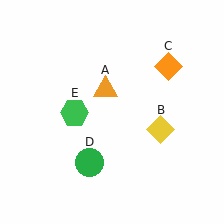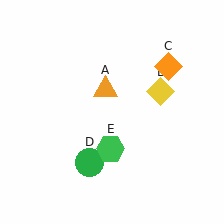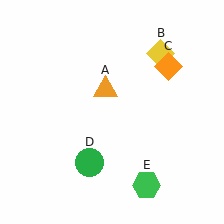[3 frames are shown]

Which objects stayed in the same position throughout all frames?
Orange triangle (object A) and orange diamond (object C) and green circle (object D) remained stationary.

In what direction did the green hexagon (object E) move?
The green hexagon (object E) moved down and to the right.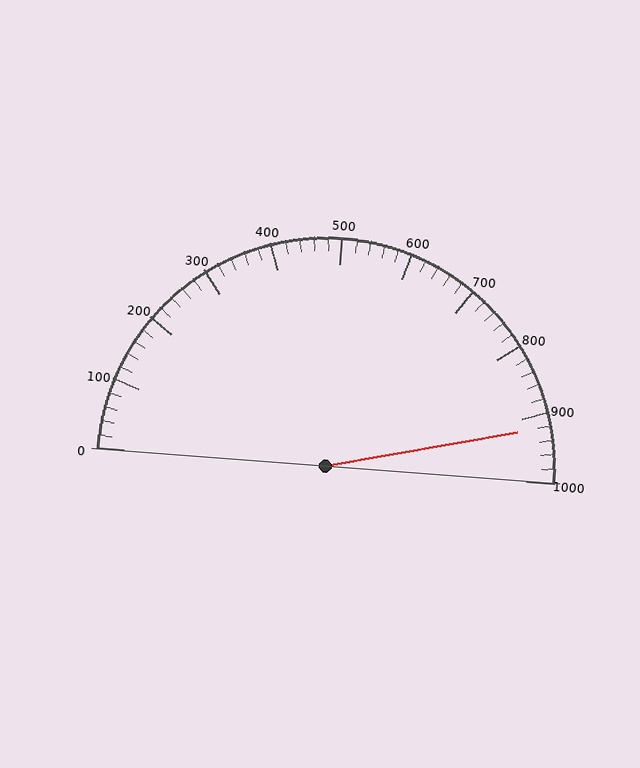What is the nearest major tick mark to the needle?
The nearest major tick mark is 900.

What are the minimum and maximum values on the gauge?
The gauge ranges from 0 to 1000.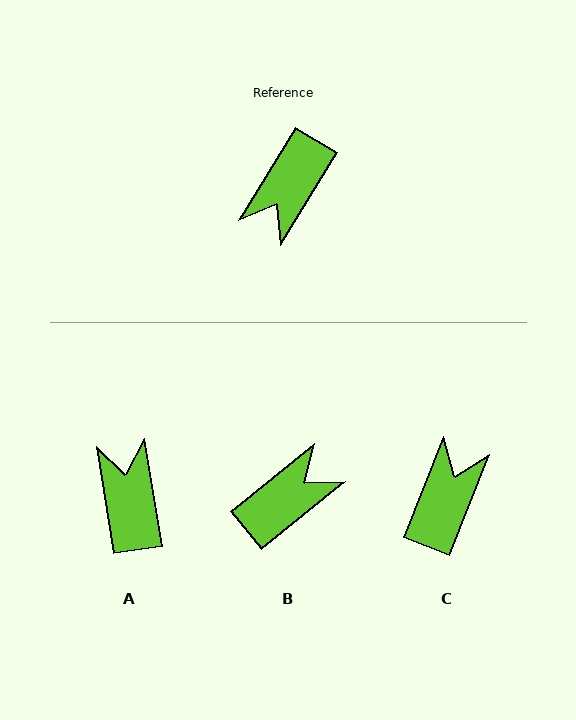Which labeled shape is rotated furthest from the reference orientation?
C, about 170 degrees away.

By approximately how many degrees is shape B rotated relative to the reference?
Approximately 160 degrees counter-clockwise.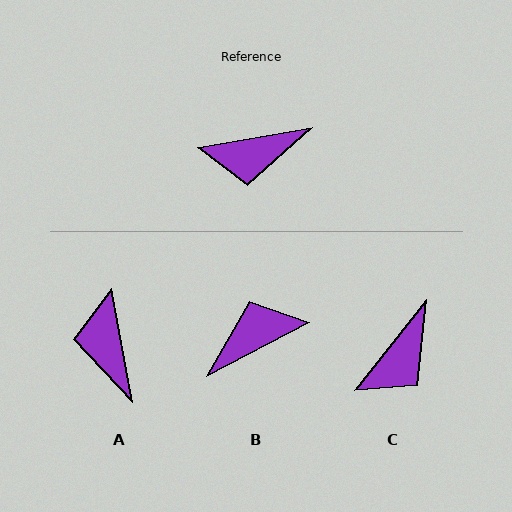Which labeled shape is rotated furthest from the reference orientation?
B, about 162 degrees away.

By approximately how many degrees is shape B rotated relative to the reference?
Approximately 162 degrees clockwise.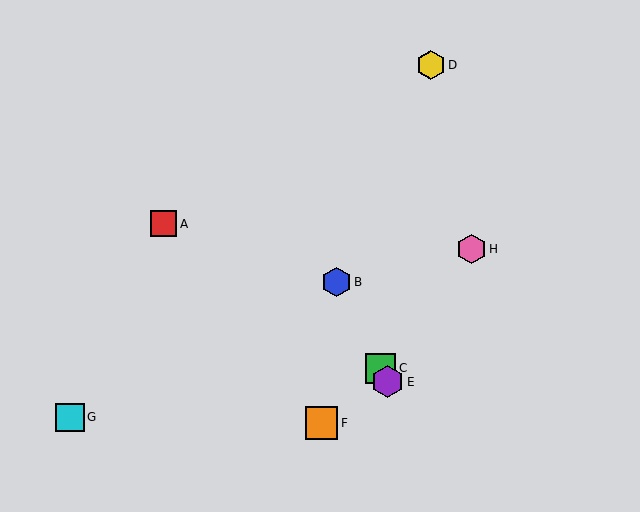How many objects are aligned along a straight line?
3 objects (B, C, E) are aligned along a straight line.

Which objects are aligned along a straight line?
Objects B, C, E are aligned along a straight line.